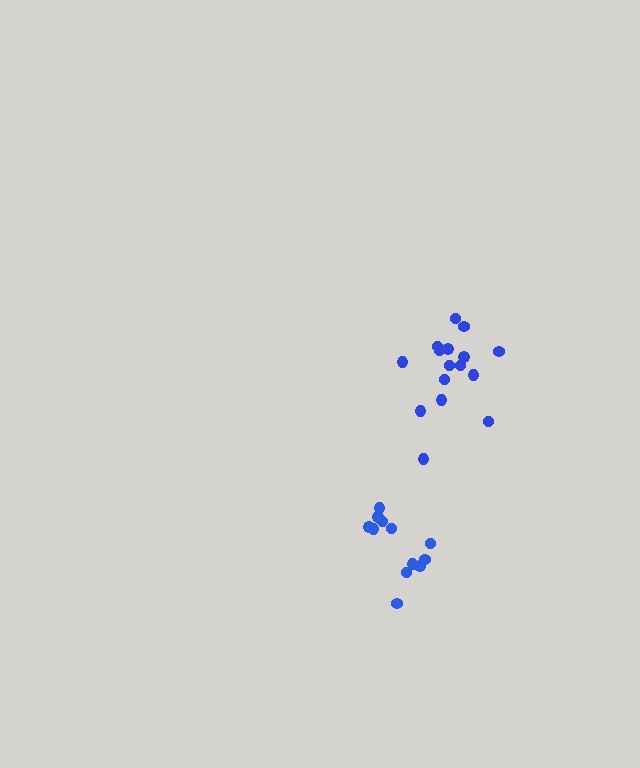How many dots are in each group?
Group 1: 12 dots, Group 2: 16 dots (28 total).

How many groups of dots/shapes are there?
There are 2 groups.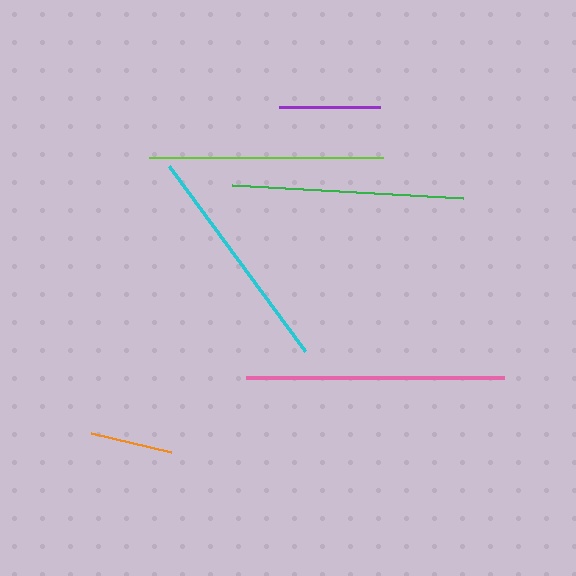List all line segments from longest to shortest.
From longest to shortest: pink, lime, green, cyan, purple, orange.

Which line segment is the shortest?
The orange line is the shortest at approximately 83 pixels.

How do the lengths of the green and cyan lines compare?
The green and cyan lines are approximately the same length.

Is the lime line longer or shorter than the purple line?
The lime line is longer than the purple line.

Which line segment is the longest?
The pink line is the longest at approximately 257 pixels.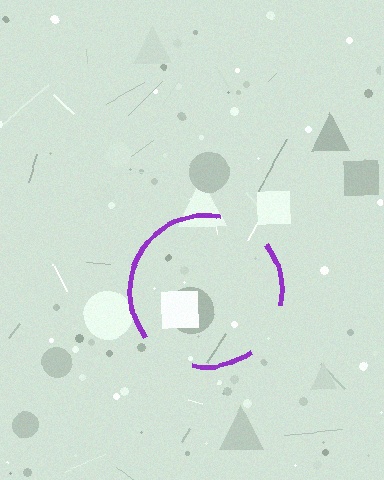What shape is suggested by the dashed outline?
The dashed outline suggests a circle.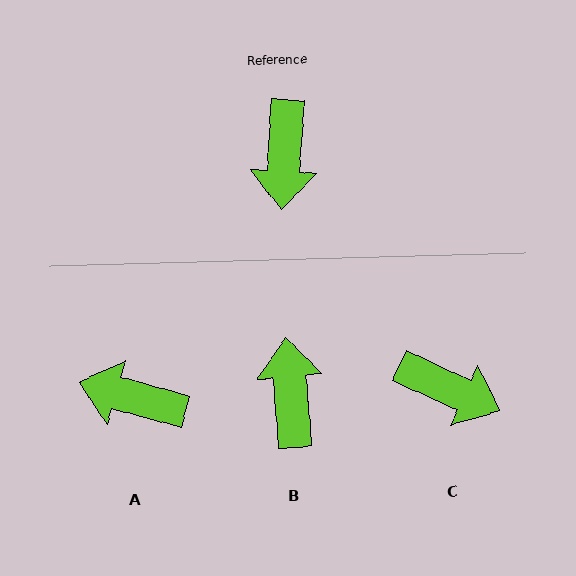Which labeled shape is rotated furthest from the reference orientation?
B, about 171 degrees away.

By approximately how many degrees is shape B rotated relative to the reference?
Approximately 171 degrees clockwise.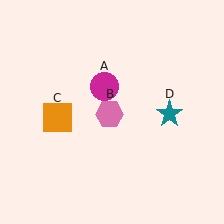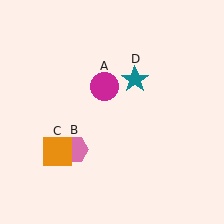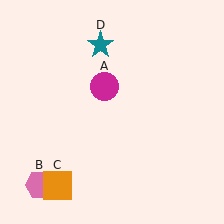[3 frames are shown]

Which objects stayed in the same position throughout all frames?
Magenta circle (object A) remained stationary.